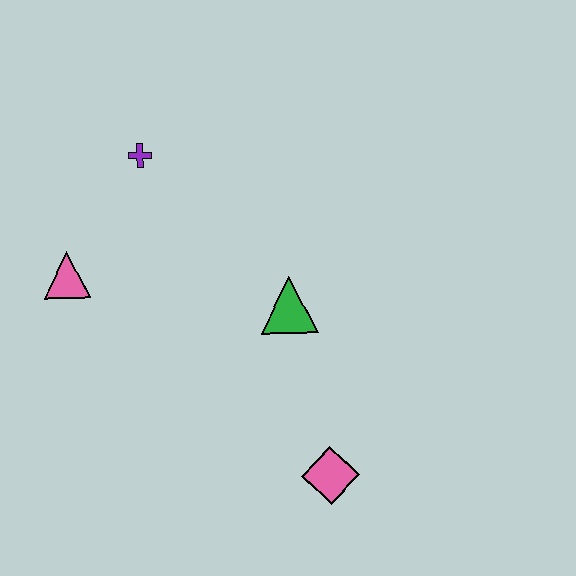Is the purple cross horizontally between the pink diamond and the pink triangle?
Yes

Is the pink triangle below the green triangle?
No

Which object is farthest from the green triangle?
The pink triangle is farthest from the green triangle.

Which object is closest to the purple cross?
The pink triangle is closest to the purple cross.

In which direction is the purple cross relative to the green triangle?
The purple cross is above the green triangle.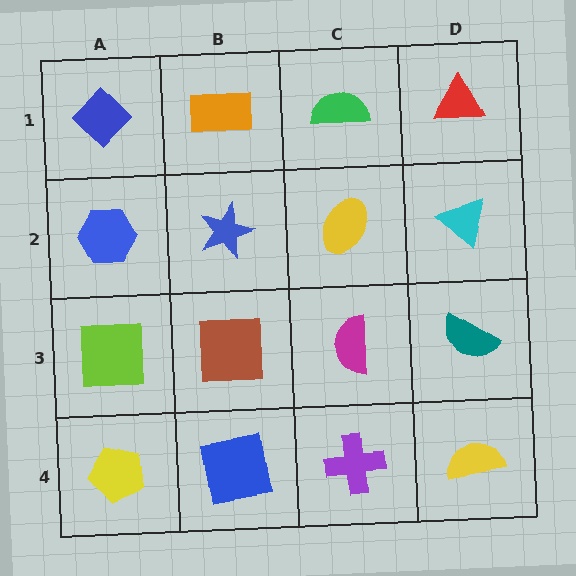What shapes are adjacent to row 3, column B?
A blue star (row 2, column B), a blue square (row 4, column B), a lime square (row 3, column A), a magenta semicircle (row 3, column C).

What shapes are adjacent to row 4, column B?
A brown square (row 3, column B), a yellow pentagon (row 4, column A), a purple cross (row 4, column C).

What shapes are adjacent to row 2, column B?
An orange rectangle (row 1, column B), a brown square (row 3, column B), a blue hexagon (row 2, column A), a yellow ellipse (row 2, column C).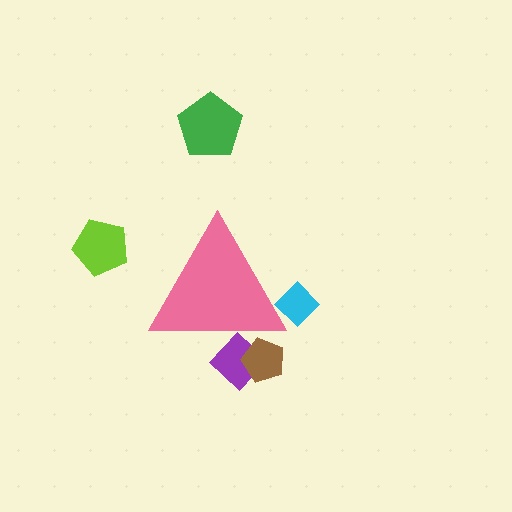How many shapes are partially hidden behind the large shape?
3 shapes are partially hidden.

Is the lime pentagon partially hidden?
No, the lime pentagon is fully visible.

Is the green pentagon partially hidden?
No, the green pentagon is fully visible.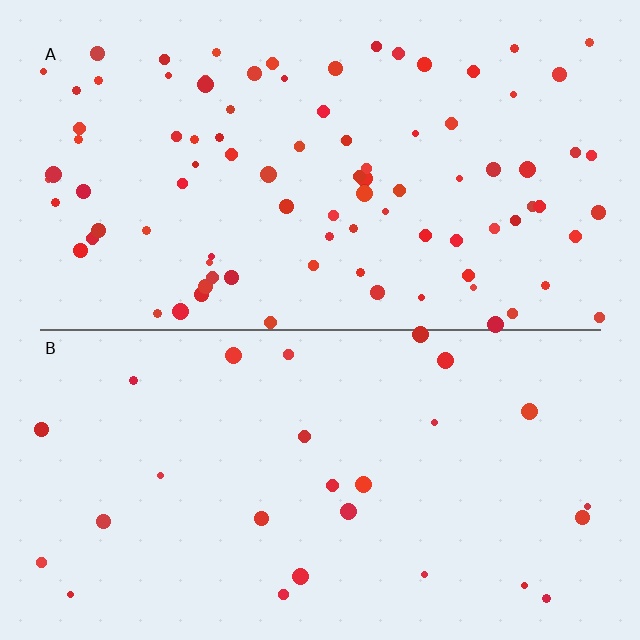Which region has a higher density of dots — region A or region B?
A (the top).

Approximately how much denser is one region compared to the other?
Approximately 3.4× — region A over region B.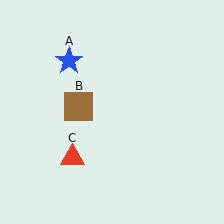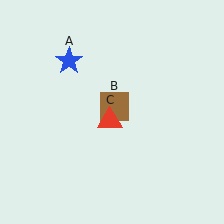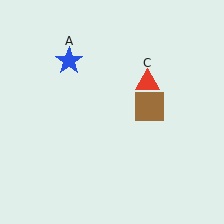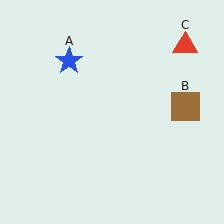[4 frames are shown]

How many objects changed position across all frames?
2 objects changed position: brown square (object B), red triangle (object C).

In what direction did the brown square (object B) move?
The brown square (object B) moved right.